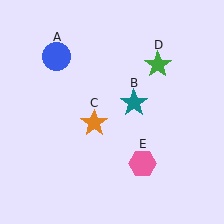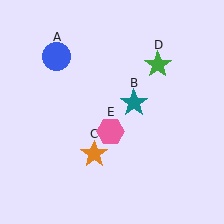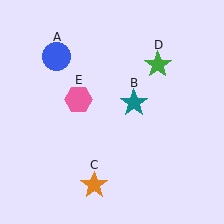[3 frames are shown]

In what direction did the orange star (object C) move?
The orange star (object C) moved down.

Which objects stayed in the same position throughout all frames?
Blue circle (object A) and teal star (object B) and green star (object D) remained stationary.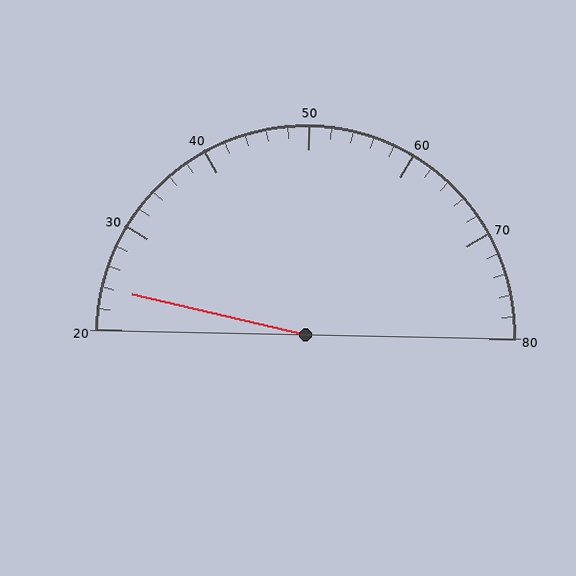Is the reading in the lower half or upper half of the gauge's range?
The reading is in the lower half of the range (20 to 80).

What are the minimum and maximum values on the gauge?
The gauge ranges from 20 to 80.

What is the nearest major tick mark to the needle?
The nearest major tick mark is 20.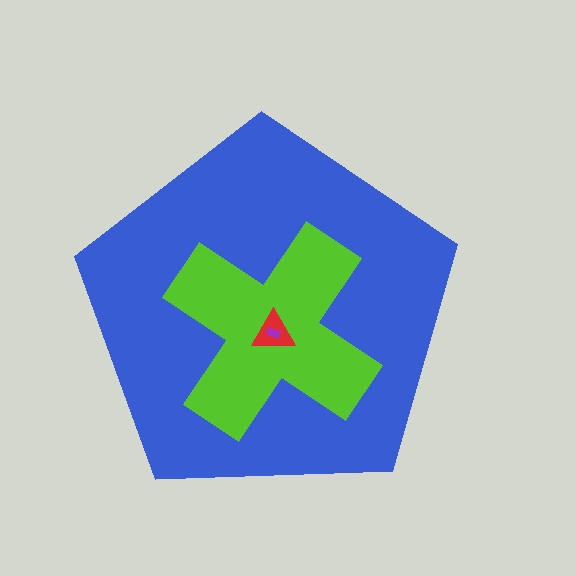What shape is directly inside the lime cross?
The red triangle.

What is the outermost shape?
The blue pentagon.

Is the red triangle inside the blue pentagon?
Yes.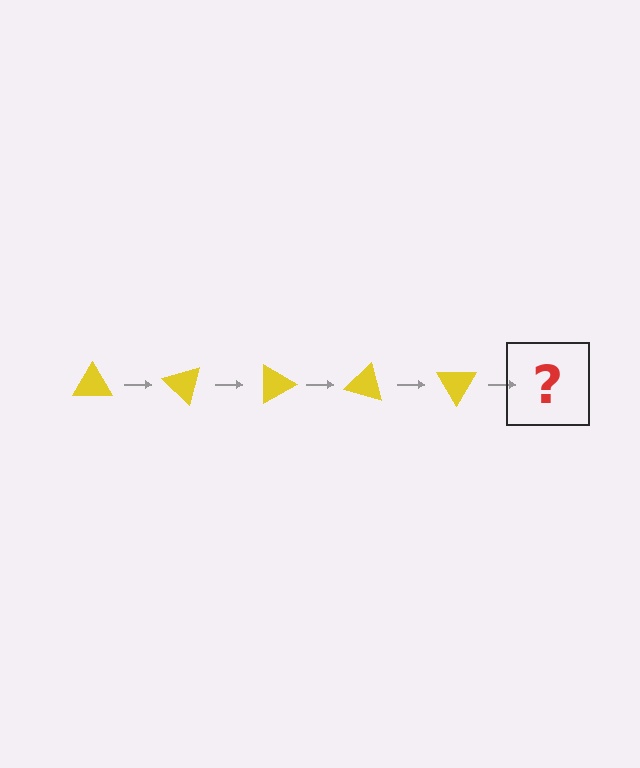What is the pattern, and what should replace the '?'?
The pattern is that the triangle rotates 45 degrees each step. The '?' should be a yellow triangle rotated 225 degrees.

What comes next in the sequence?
The next element should be a yellow triangle rotated 225 degrees.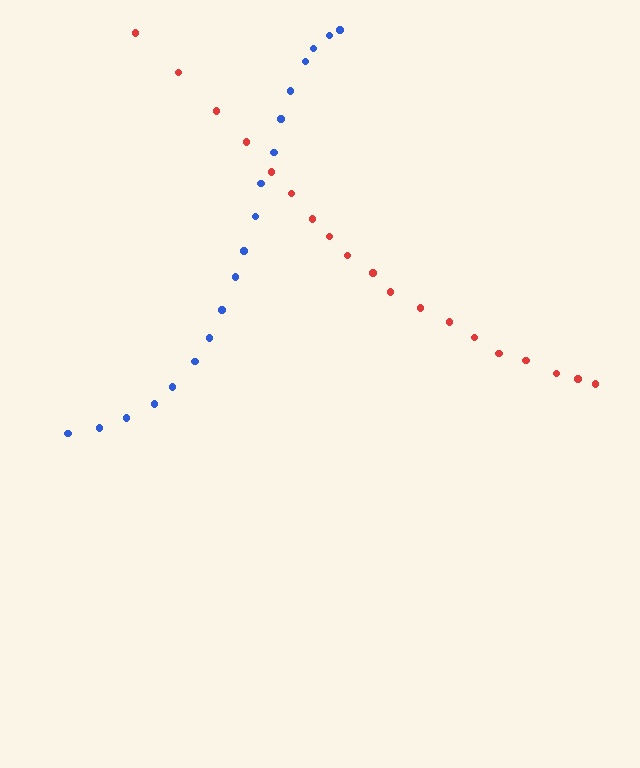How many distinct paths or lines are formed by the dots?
There are 2 distinct paths.